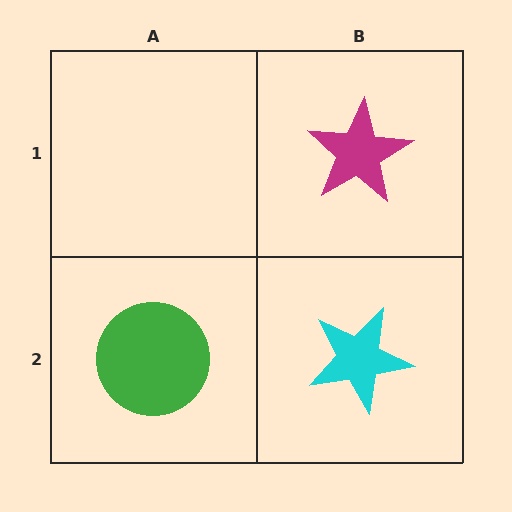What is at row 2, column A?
A green circle.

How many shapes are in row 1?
1 shape.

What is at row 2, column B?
A cyan star.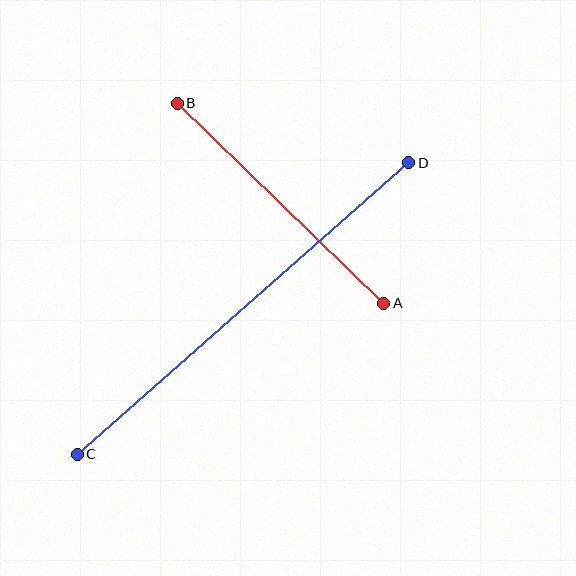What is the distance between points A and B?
The distance is approximately 288 pixels.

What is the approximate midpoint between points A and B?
The midpoint is at approximately (280, 203) pixels.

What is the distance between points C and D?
The distance is approximately 442 pixels.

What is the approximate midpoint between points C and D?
The midpoint is at approximately (243, 309) pixels.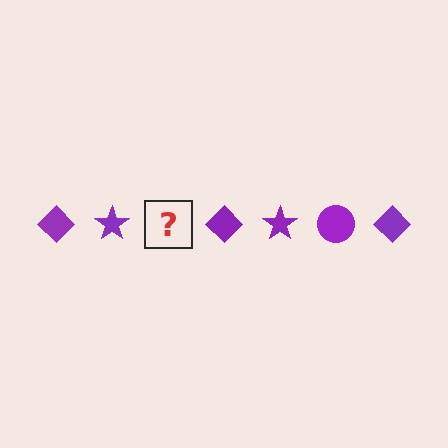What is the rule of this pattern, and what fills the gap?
The rule is that the pattern cycles through diamond, star, circle shapes in purple. The gap should be filled with a purple circle.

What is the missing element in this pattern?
The missing element is a purple circle.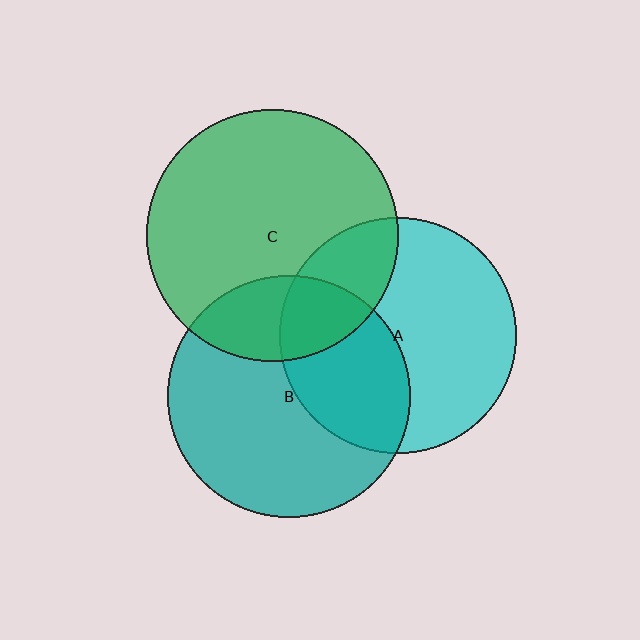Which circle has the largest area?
Circle C (green).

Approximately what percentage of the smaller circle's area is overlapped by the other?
Approximately 25%.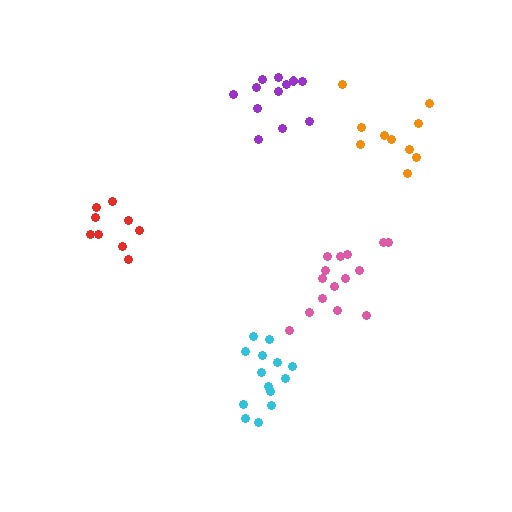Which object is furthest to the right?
The orange cluster is rightmost.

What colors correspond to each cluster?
The clusters are colored: cyan, pink, orange, red, purple.